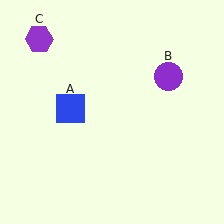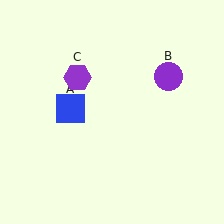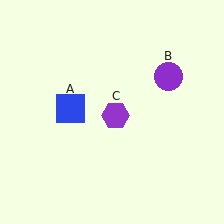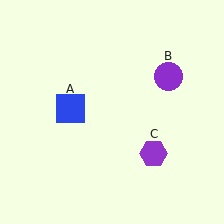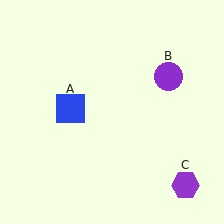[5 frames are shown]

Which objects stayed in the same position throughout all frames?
Blue square (object A) and purple circle (object B) remained stationary.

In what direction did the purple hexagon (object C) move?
The purple hexagon (object C) moved down and to the right.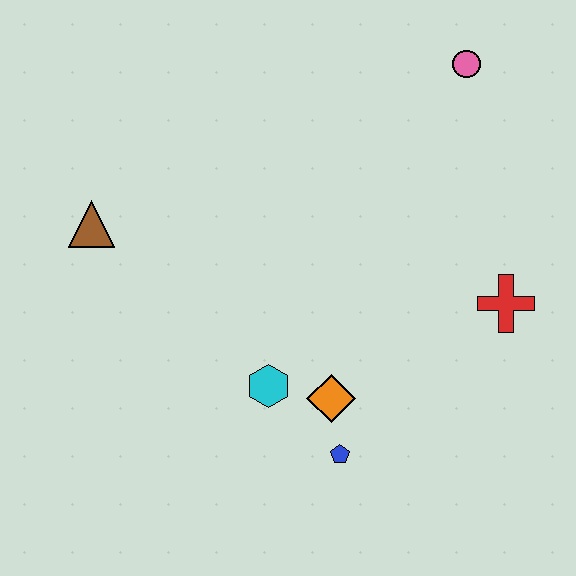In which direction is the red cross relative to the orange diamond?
The red cross is to the right of the orange diamond.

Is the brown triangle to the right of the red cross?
No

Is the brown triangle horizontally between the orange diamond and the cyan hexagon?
No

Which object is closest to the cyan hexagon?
The orange diamond is closest to the cyan hexagon.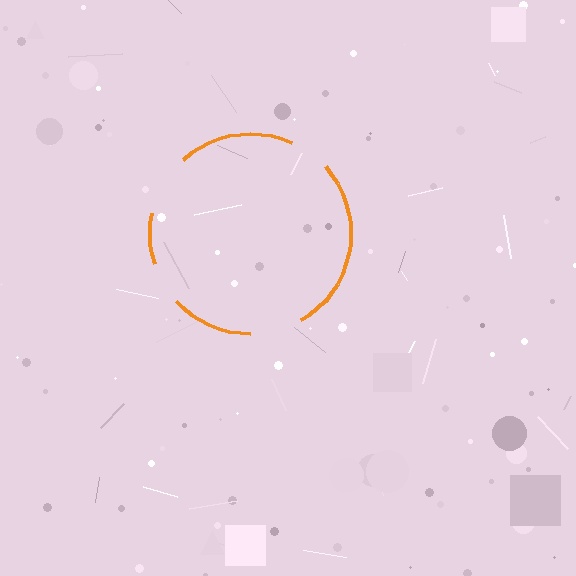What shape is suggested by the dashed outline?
The dashed outline suggests a circle.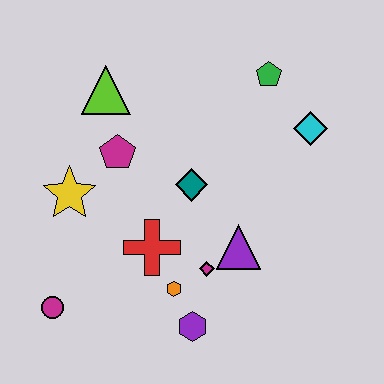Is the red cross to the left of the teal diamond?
Yes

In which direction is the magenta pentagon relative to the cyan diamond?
The magenta pentagon is to the left of the cyan diamond.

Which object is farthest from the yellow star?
The cyan diamond is farthest from the yellow star.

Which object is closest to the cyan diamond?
The green pentagon is closest to the cyan diamond.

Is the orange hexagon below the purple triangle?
Yes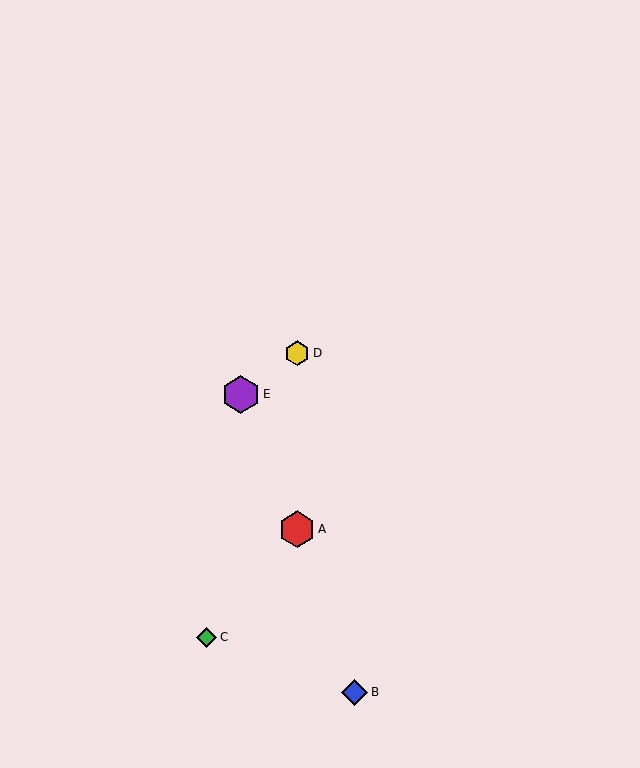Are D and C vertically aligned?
No, D is at x≈297 and C is at x≈207.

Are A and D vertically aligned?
Yes, both are at x≈297.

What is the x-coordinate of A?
Object A is at x≈297.